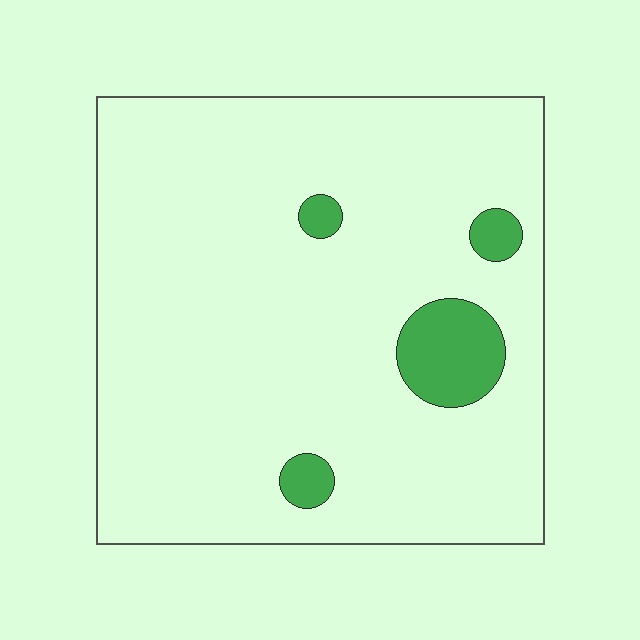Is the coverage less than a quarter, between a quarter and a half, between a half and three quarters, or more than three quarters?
Less than a quarter.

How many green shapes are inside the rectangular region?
4.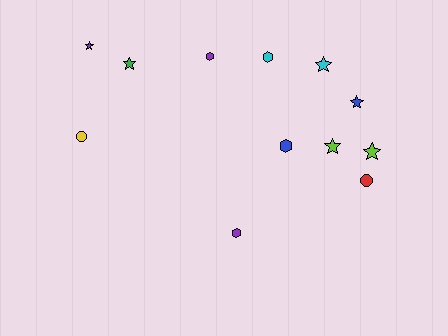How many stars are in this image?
There are 6 stars.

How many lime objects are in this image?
There are 2 lime objects.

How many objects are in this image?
There are 12 objects.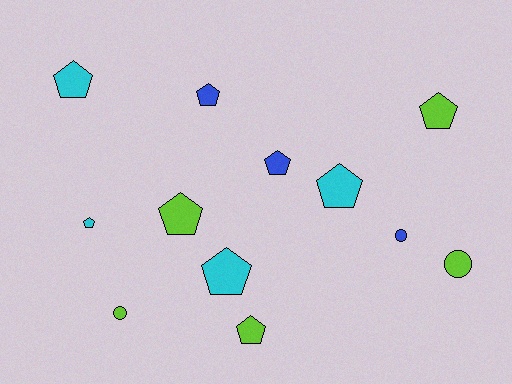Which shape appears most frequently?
Pentagon, with 9 objects.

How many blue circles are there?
There is 1 blue circle.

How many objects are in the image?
There are 12 objects.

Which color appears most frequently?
Lime, with 5 objects.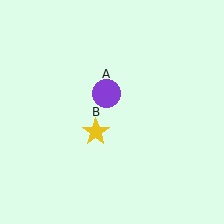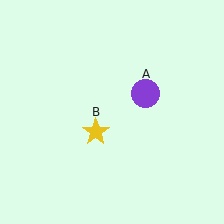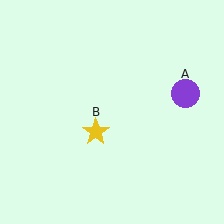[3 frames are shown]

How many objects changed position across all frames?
1 object changed position: purple circle (object A).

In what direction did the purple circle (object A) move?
The purple circle (object A) moved right.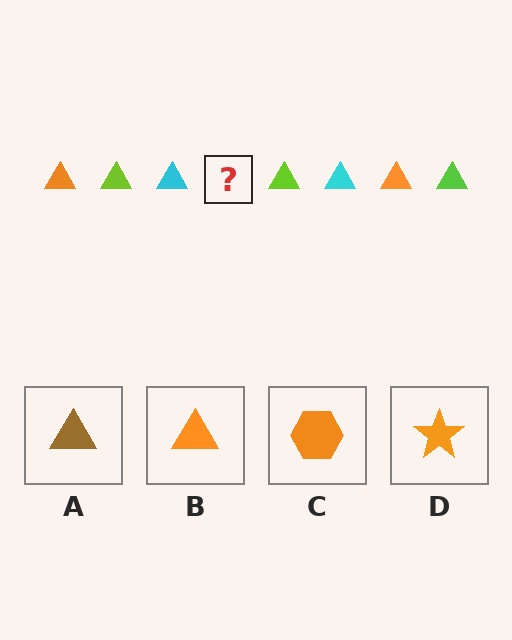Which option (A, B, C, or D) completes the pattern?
B.